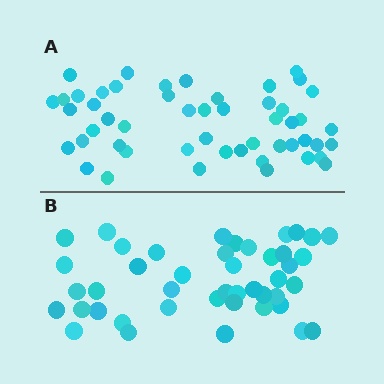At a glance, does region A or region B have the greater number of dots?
Region A (the top region) has more dots.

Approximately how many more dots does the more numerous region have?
Region A has roughly 8 or so more dots than region B.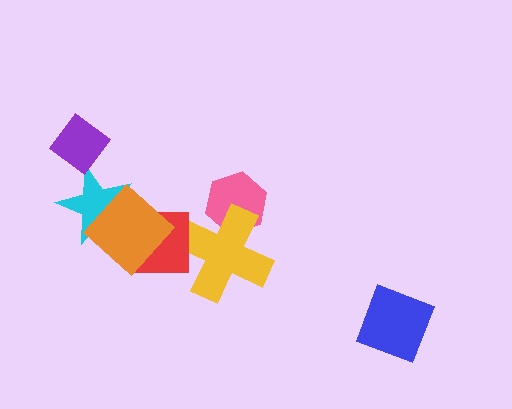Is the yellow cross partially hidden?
Yes, it is partially covered by another shape.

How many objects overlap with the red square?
2 objects overlap with the red square.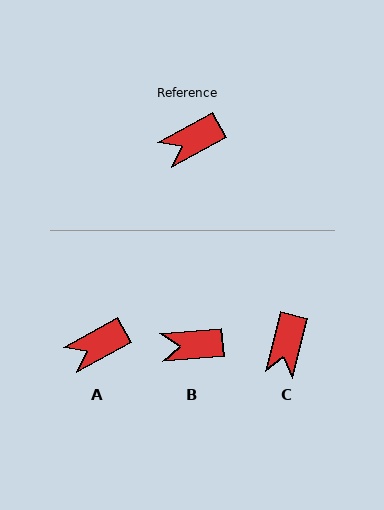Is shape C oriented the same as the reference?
No, it is off by about 47 degrees.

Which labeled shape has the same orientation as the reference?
A.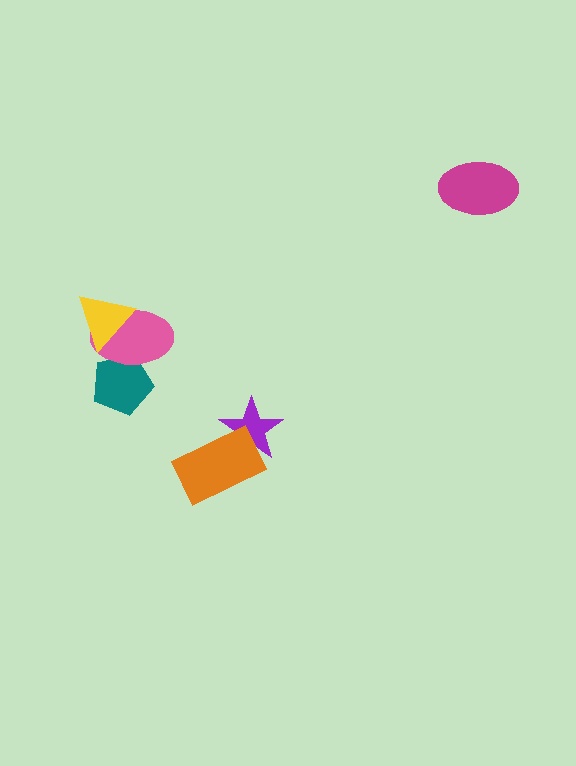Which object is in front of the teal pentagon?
The pink ellipse is in front of the teal pentagon.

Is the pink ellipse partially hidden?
Yes, it is partially covered by another shape.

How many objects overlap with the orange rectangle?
1 object overlaps with the orange rectangle.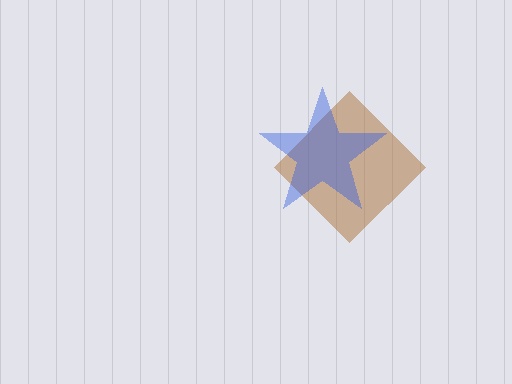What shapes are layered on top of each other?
The layered shapes are: a brown diamond, a blue star.